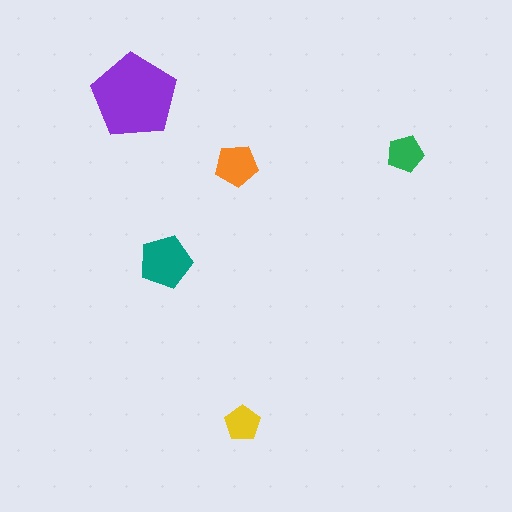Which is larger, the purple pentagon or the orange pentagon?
The purple one.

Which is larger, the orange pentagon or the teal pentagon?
The teal one.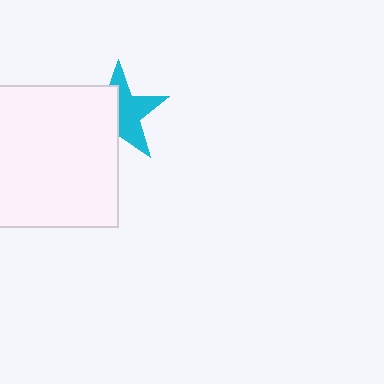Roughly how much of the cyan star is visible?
About half of it is visible (roughly 52%).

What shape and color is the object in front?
The object in front is a white square.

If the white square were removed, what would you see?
You would see the complete cyan star.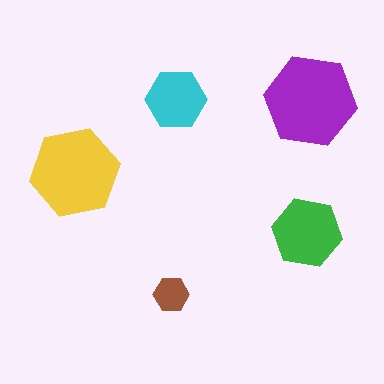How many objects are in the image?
There are 5 objects in the image.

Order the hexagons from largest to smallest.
the purple one, the yellow one, the green one, the cyan one, the brown one.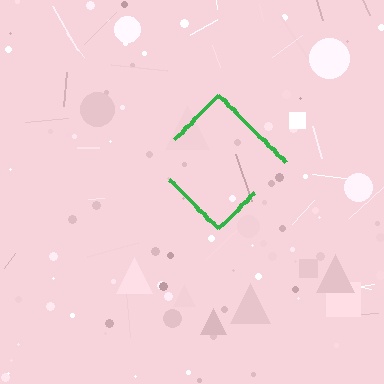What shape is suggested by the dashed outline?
The dashed outline suggests a diamond.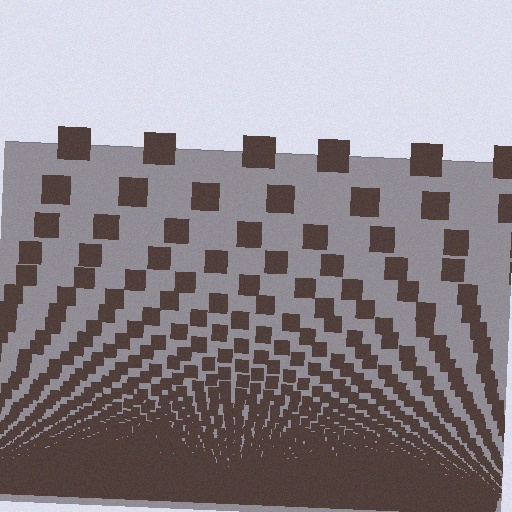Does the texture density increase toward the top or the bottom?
Density increases toward the bottom.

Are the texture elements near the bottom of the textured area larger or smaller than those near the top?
Smaller. The gradient is inverted — elements near the bottom are smaller and denser.